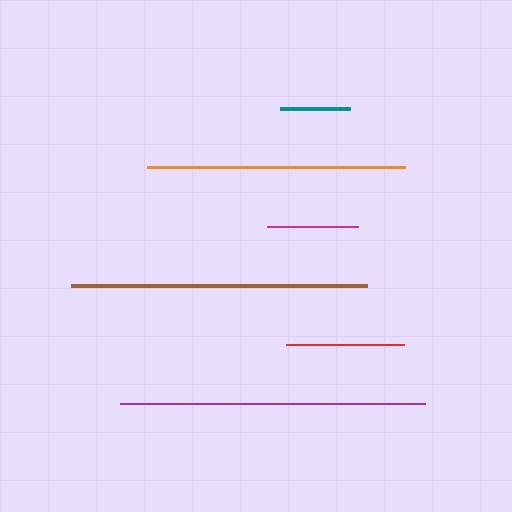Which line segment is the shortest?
The teal line is the shortest at approximately 70 pixels.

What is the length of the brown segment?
The brown segment is approximately 296 pixels long.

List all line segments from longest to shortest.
From longest to shortest: purple, brown, orange, red, magenta, teal.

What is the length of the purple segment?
The purple segment is approximately 305 pixels long.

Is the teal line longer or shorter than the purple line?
The purple line is longer than the teal line.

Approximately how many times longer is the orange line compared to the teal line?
The orange line is approximately 3.7 times the length of the teal line.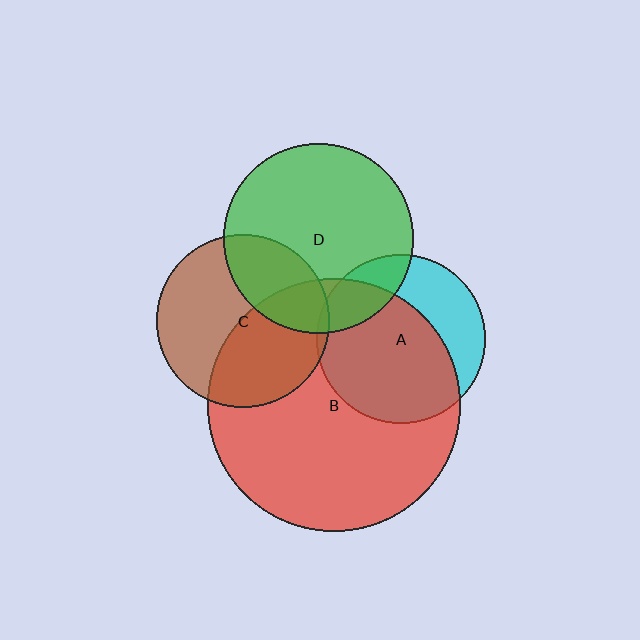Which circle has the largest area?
Circle B (red).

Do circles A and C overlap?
Yes.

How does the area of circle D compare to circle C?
Approximately 1.2 times.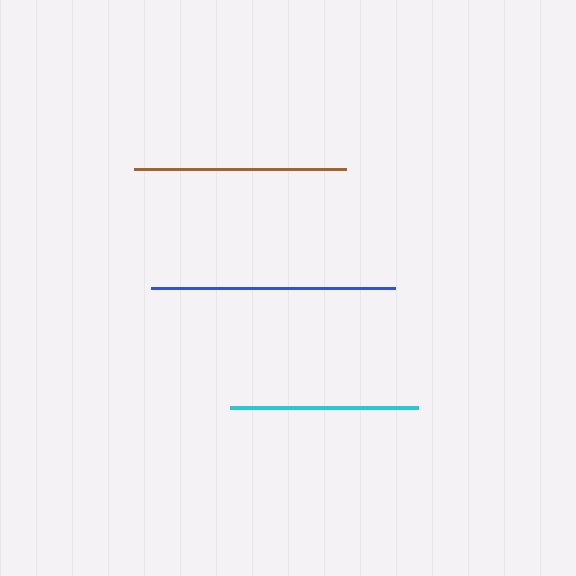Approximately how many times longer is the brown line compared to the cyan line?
The brown line is approximately 1.1 times the length of the cyan line.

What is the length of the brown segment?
The brown segment is approximately 213 pixels long.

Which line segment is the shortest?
The cyan line is the shortest at approximately 188 pixels.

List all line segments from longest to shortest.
From longest to shortest: blue, brown, cyan.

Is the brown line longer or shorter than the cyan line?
The brown line is longer than the cyan line.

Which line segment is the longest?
The blue line is the longest at approximately 244 pixels.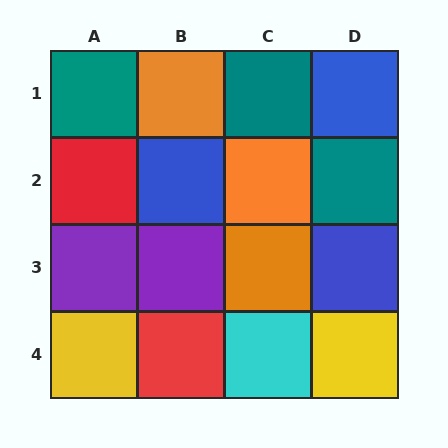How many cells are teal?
3 cells are teal.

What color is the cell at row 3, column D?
Blue.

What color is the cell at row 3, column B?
Purple.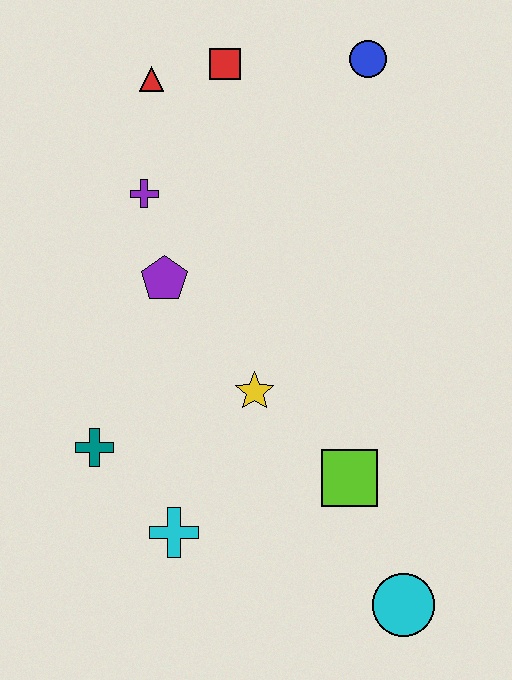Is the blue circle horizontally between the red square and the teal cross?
No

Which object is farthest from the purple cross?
The cyan circle is farthest from the purple cross.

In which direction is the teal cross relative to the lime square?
The teal cross is to the left of the lime square.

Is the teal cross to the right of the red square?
No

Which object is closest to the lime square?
The yellow star is closest to the lime square.